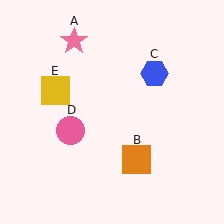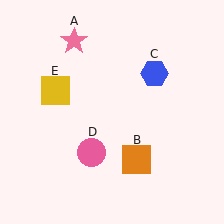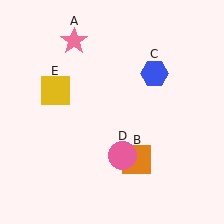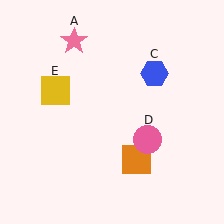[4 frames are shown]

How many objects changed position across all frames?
1 object changed position: pink circle (object D).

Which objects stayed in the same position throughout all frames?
Pink star (object A) and orange square (object B) and blue hexagon (object C) and yellow square (object E) remained stationary.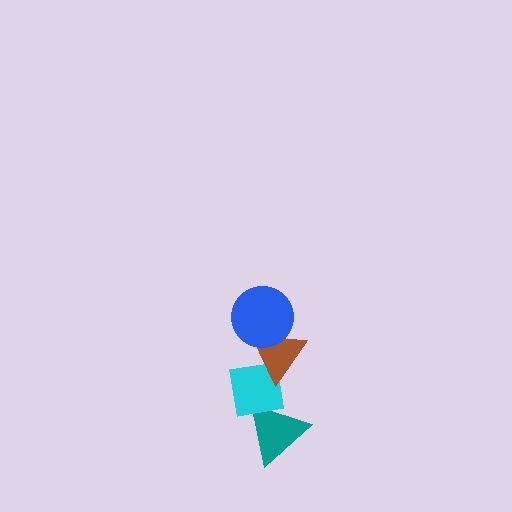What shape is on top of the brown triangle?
The blue circle is on top of the brown triangle.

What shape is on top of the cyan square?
The brown triangle is on top of the cyan square.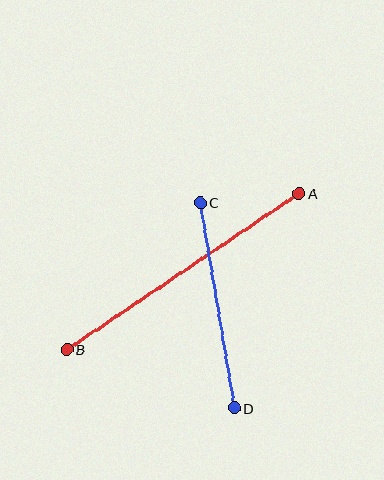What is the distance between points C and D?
The distance is approximately 208 pixels.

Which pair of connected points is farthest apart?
Points A and B are farthest apart.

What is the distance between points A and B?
The distance is approximately 280 pixels.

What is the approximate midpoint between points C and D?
The midpoint is at approximately (217, 305) pixels.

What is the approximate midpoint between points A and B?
The midpoint is at approximately (183, 271) pixels.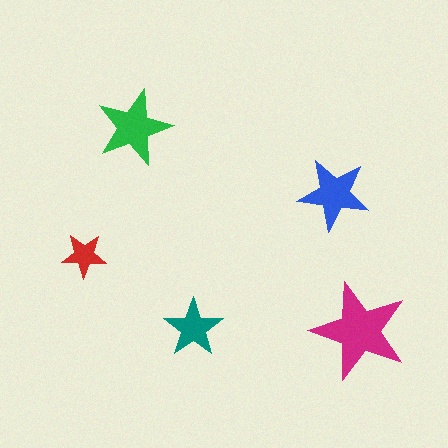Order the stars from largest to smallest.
the magenta one, the green one, the blue one, the teal one, the red one.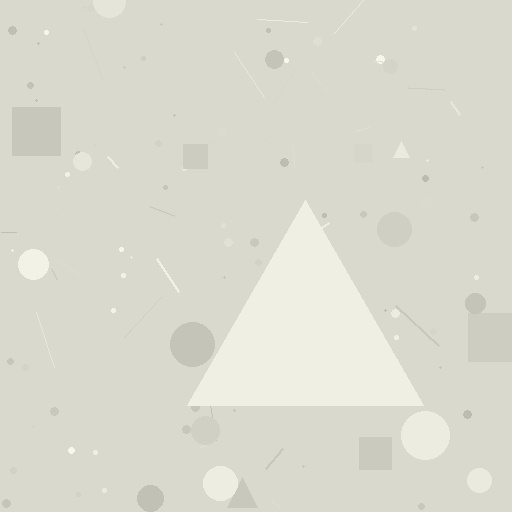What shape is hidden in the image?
A triangle is hidden in the image.